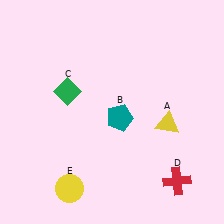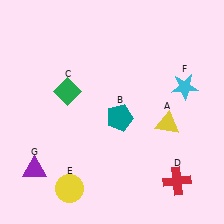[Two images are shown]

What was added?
A cyan star (F), a purple triangle (G) were added in Image 2.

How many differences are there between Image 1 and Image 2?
There are 2 differences between the two images.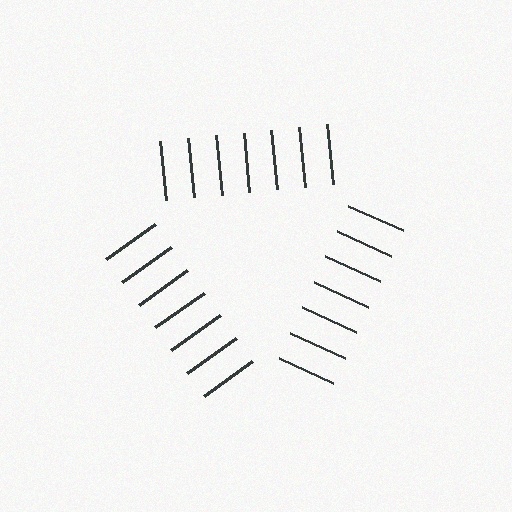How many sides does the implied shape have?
3 sides — the line-ends trace a triangle.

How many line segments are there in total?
21 — 7 along each of the 3 edges.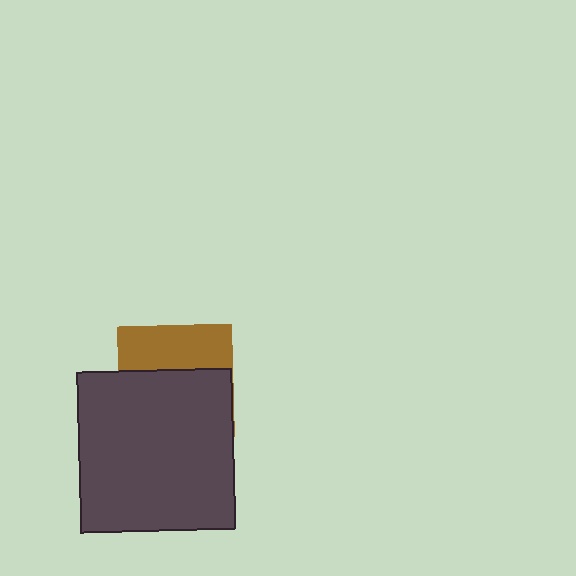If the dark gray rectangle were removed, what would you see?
You would see the complete brown square.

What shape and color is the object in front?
The object in front is a dark gray rectangle.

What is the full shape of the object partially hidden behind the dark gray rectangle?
The partially hidden object is a brown square.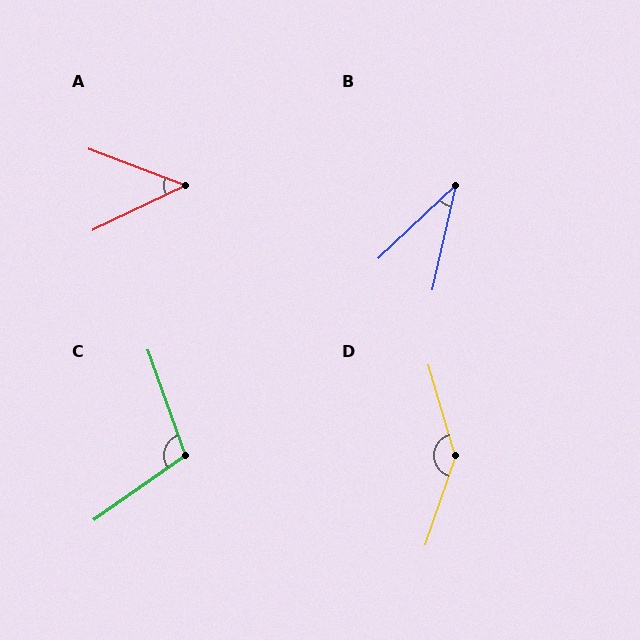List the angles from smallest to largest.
B (34°), A (46°), C (106°), D (145°).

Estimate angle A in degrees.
Approximately 46 degrees.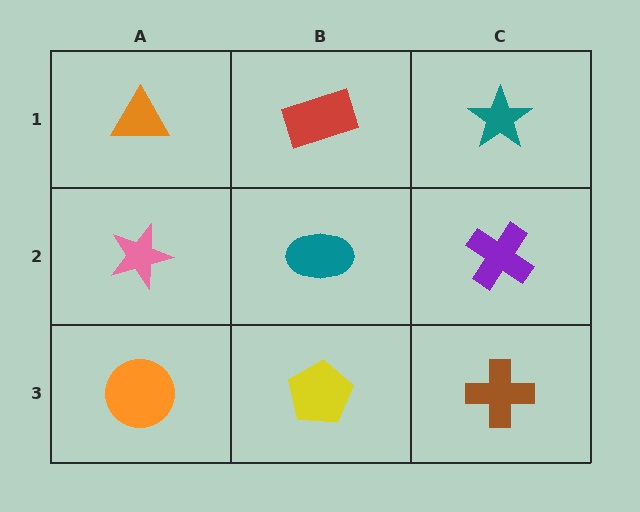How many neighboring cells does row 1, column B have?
3.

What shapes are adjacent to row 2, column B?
A red rectangle (row 1, column B), a yellow pentagon (row 3, column B), a pink star (row 2, column A), a purple cross (row 2, column C).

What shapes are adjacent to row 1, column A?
A pink star (row 2, column A), a red rectangle (row 1, column B).